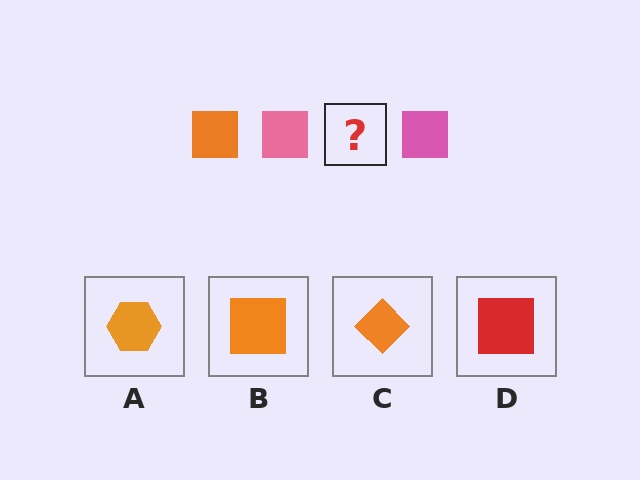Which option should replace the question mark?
Option B.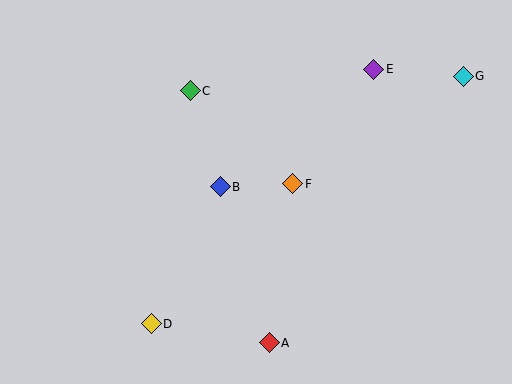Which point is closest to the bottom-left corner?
Point D is closest to the bottom-left corner.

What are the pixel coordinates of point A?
Point A is at (269, 343).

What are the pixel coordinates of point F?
Point F is at (293, 184).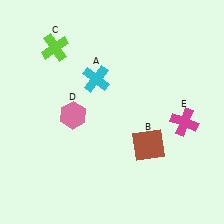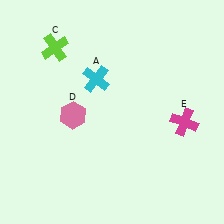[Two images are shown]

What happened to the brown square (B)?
The brown square (B) was removed in Image 2. It was in the bottom-right area of Image 1.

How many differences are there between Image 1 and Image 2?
There is 1 difference between the two images.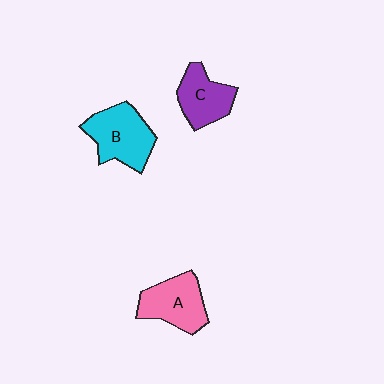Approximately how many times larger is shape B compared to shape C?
Approximately 1.3 times.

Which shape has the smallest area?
Shape C (purple).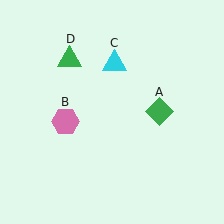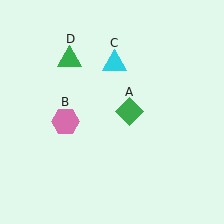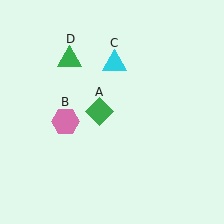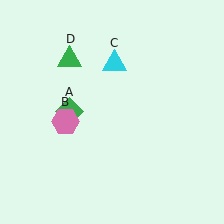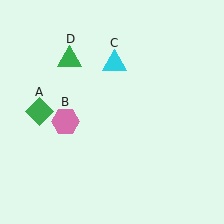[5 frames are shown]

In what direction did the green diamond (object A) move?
The green diamond (object A) moved left.